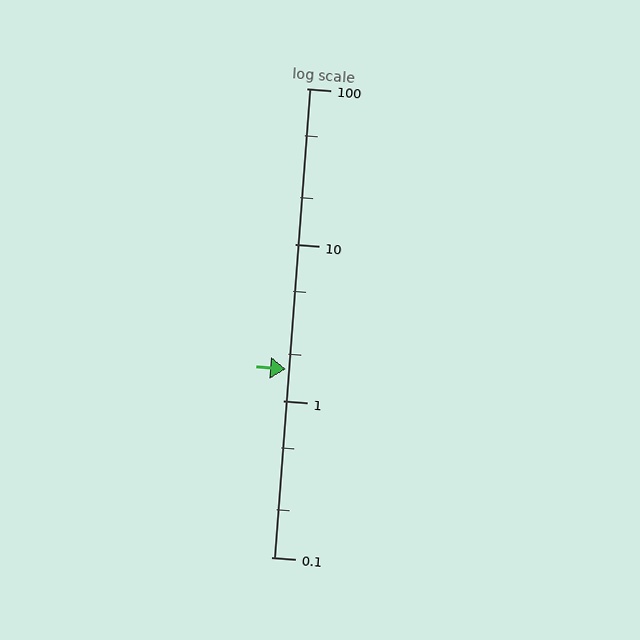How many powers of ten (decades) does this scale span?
The scale spans 3 decades, from 0.1 to 100.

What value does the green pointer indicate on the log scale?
The pointer indicates approximately 1.6.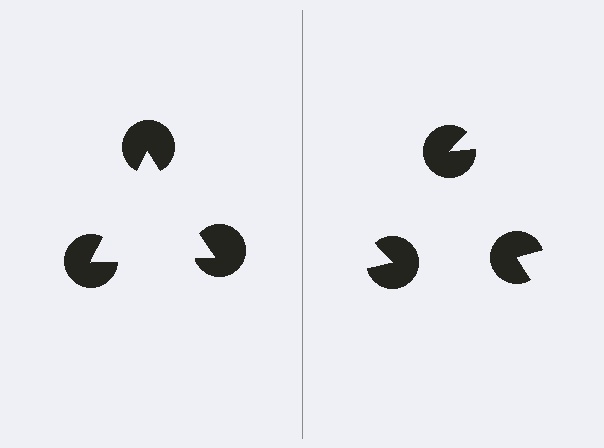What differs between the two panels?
The pac-man discs are positioned identically on both sides; only the wedge orientations differ. On the left they align to a triangle; on the right they are misaligned.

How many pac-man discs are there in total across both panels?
6 — 3 on each side.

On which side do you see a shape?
An illusory triangle appears on the left side. On the right side the wedge cuts are rotated, so no coherent shape forms.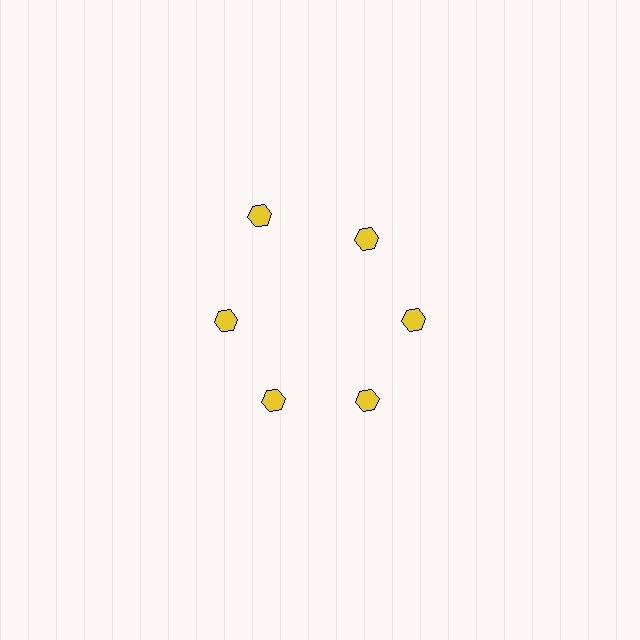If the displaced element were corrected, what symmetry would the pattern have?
It would have 6-fold rotational symmetry — the pattern would map onto itself every 60 degrees.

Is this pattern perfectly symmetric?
No. The 6 yellow hexagons are arranged in a ring, but one element near the 11 o'clock position is pushed outward from the center, breaking the 6-fold rotational symmetry.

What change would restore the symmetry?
The symmetry would be restored by moving it inward, back onto the ring so that all 6 hexagons sit at equal angles and equal distance from the center.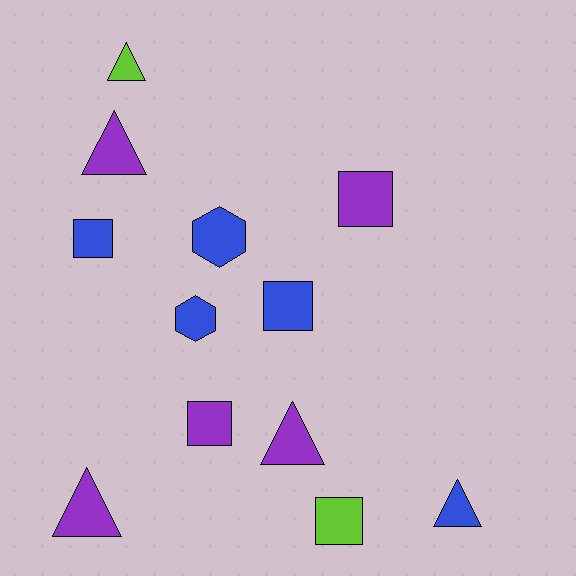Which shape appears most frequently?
Triangle, with 5 objects.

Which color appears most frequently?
Blue, with 5 objects.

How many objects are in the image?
There are 12 objects.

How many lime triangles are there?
There is 1 lime triangle.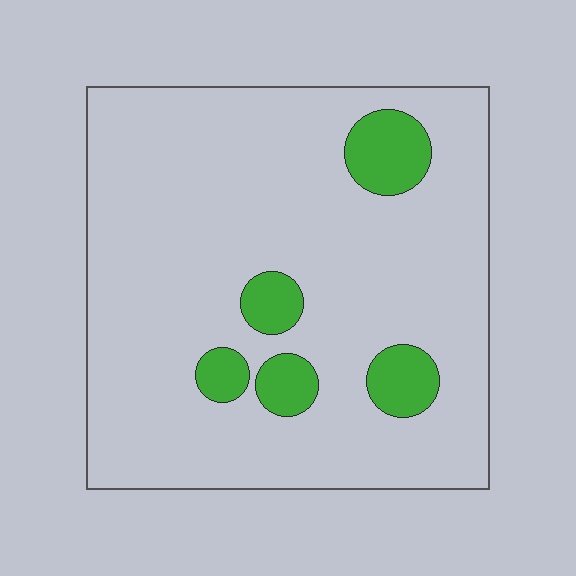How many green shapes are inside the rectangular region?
5.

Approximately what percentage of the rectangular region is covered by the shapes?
Approximately 10%.